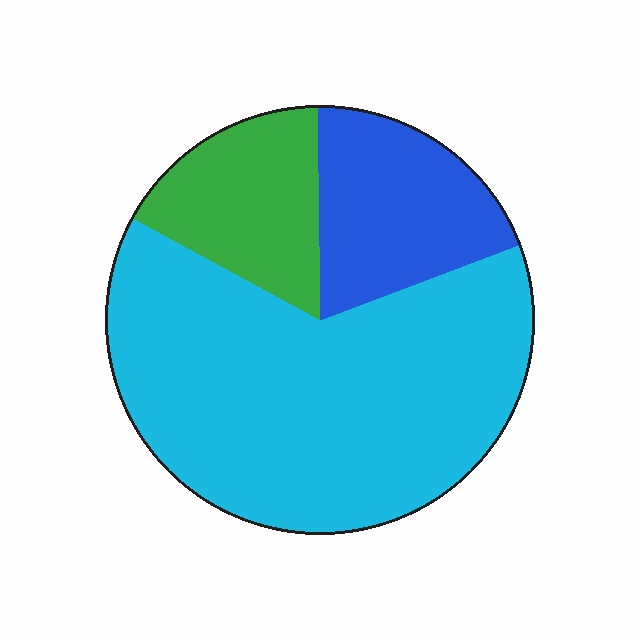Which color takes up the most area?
Cyan, at roughly 65%.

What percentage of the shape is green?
Green covers roughly 15% of the shape.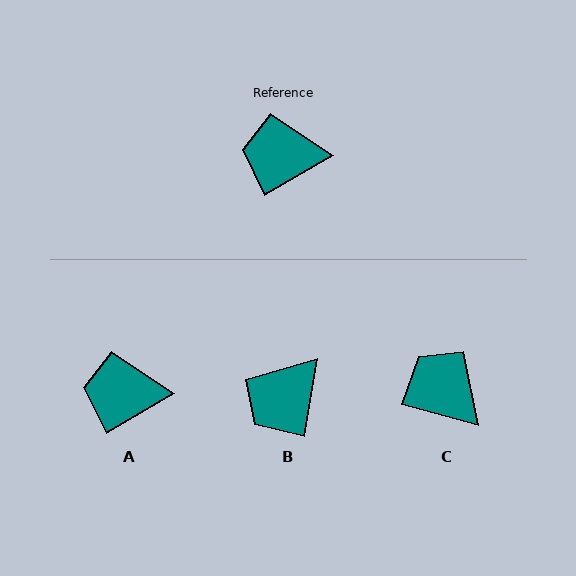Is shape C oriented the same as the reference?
No, it is off by about 46 degrees.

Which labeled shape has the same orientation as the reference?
A.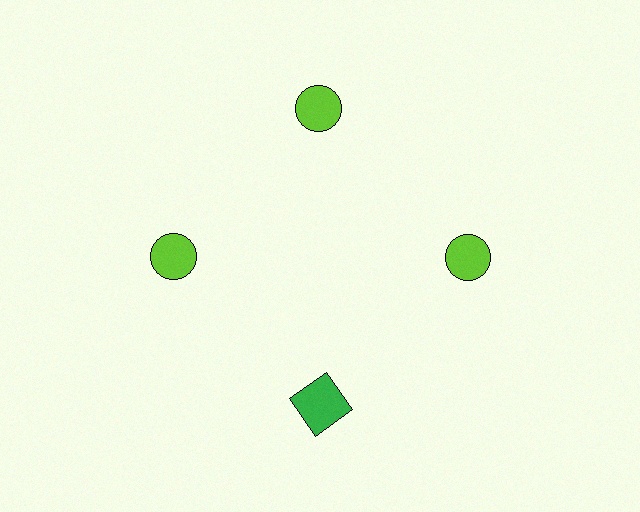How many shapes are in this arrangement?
There are 4 shapes arranged in a ring pattern.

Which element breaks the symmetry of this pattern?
The green square at roughly the 6 o'clock position breaks the symmetry. All other shapes are lime circles.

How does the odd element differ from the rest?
It differs in both color (green instead of lime) and shape (square instead of circle).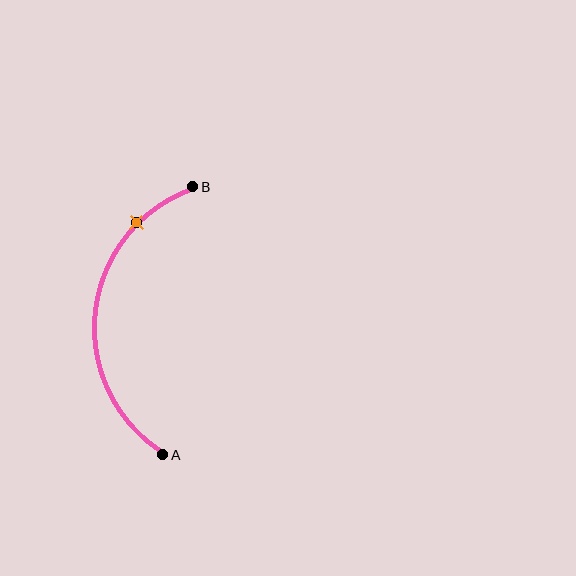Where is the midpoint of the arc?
The arc midpoint is the point on the curve farthest from the straight line joining A and B. It sits to the left of that line.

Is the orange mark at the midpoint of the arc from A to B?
No. The orange mark lies on the arc but is closer to endpoint B. The arc midpoint would be at the point on the curve equidistant along the arc from both A and B.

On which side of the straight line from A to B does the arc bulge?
The arc bulges to the left of the straight line connecting A and B.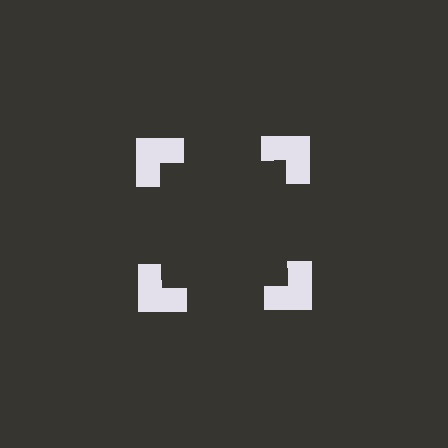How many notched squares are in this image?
There are 4 — one at each vertex of the illusory square.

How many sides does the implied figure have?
4 sides.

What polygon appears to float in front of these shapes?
An illusory square — its edges are inferred from the aligned wedge cuts in the notched squares, not physically drawn.